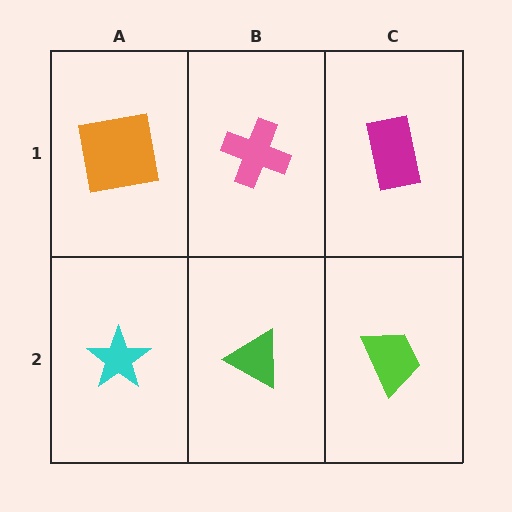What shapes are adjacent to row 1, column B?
A green triangle (row 2, column B), an orange square (row 1, column A), a magenta rectangle (row 1, column C).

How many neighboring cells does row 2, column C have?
2.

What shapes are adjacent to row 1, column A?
A cyan star (row 2, column A), a pink cross (row 1, column B).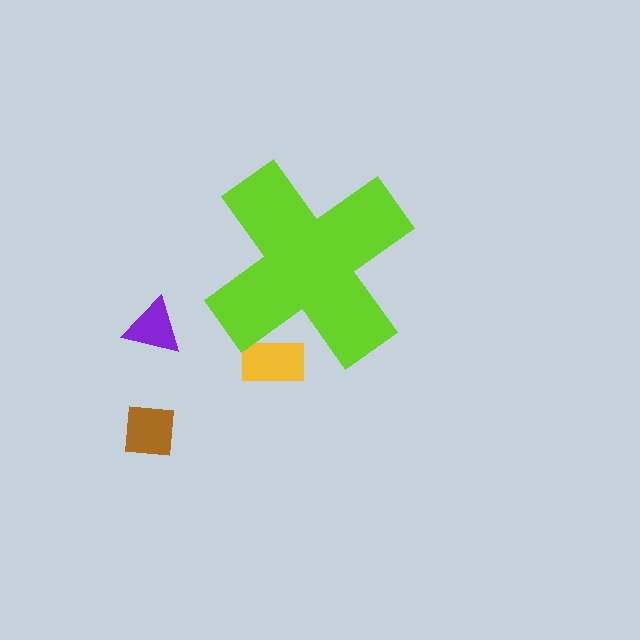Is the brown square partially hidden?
No, the brown square is fully visible.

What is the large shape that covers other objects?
A lime cross.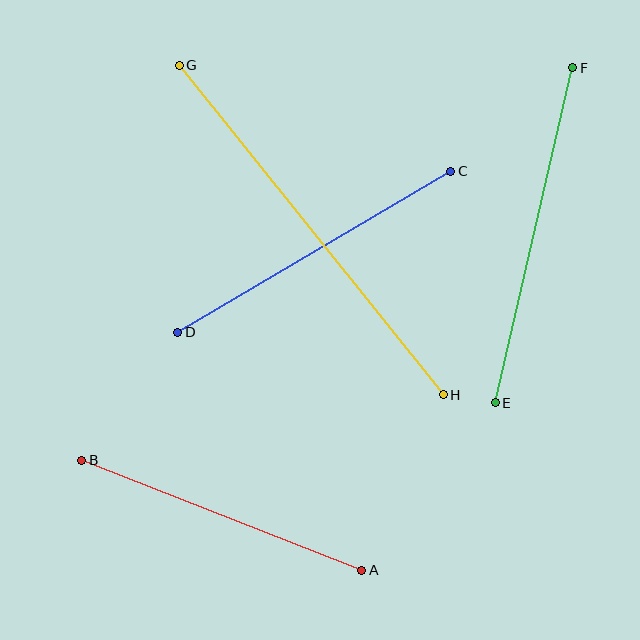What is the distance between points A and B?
The distance is approximately 301 pixels.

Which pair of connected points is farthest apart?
Points G and H are farthest apart.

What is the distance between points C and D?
The distance is approximately 317 pixels.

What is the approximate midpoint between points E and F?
The midpoint is at approximately (534, 235) pixels.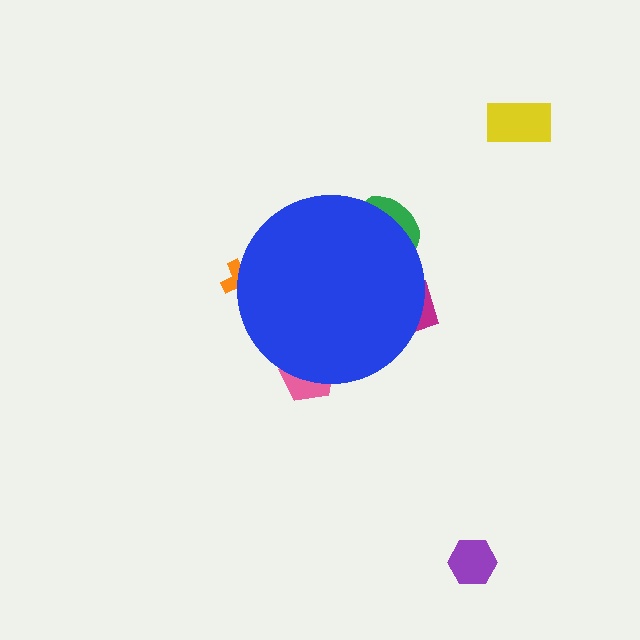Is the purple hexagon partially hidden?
No, the purple hexagon is fully visible.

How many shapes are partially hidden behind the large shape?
4 shapes are partially hidden.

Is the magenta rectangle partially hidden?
Yes, the magenta rectangle is partially hidden behind the blue circle.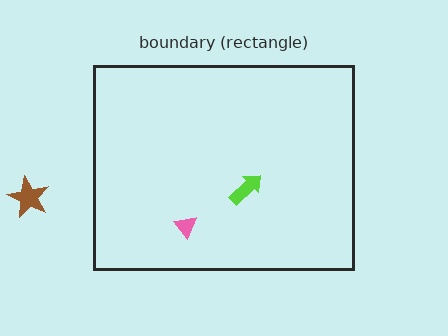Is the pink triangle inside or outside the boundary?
Inside.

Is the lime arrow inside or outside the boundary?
Inside.